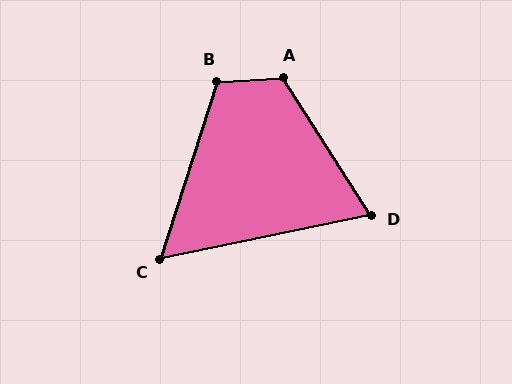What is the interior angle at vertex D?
Approximately 69 degrees (acute).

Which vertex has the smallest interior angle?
C, at approximately 61 degrees.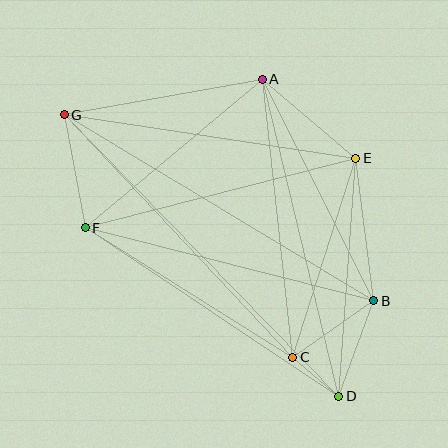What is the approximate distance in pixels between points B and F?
The distance between B and F is approximately 298 pixels.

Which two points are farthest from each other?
Points D and G are farthest from each other.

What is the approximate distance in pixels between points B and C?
The distance between B and C is approximately 99 pixels.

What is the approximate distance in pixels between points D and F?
The distance between D and F is approximately 304 pixels.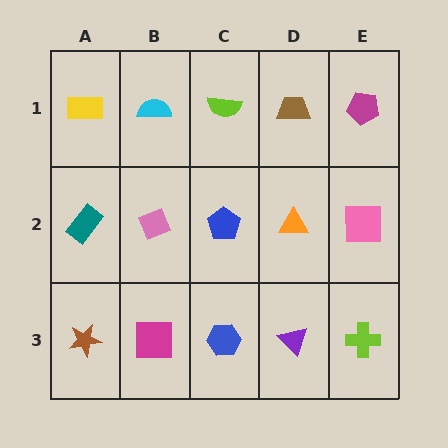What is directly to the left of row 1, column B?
A yellow rectangle.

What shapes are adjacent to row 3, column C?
A blue pentagon (row 2, column C), a magenta square (row 3, column B), a purple triangle (row 3, column D).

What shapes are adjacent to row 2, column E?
A magenta pentagon (row 1, column E), a lime cross (row 3, column E), an orange triangle (row 2, column D).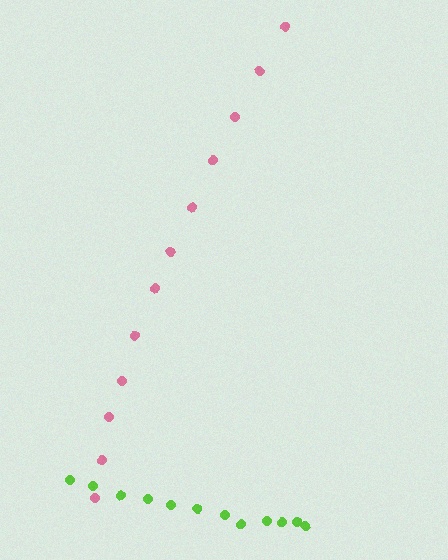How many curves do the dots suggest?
There are 2 distinct paths.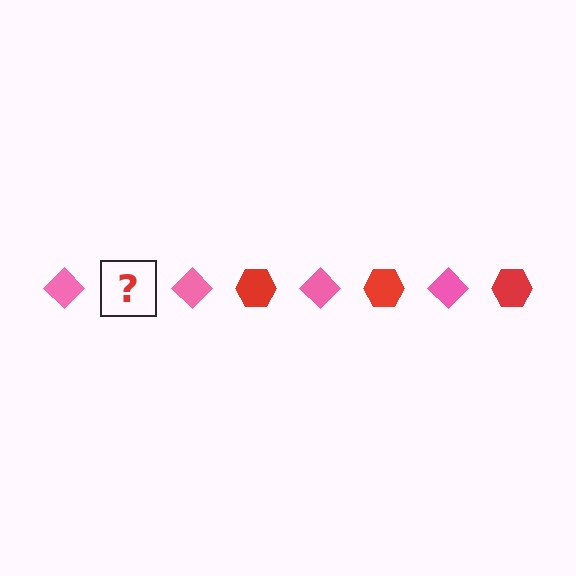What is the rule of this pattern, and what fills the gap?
The rule is that the pattern alternates between pink diamond and red hexagon. The gap should be filled with a red hexagon.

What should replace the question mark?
The question mark should be replaced with a red hexagon.